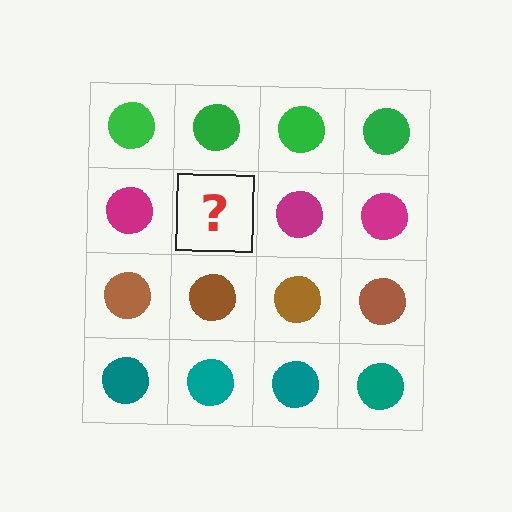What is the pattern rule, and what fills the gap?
The rule is that each row has a consistent color. The gap should be filled with a magenta circle.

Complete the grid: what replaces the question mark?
The question mark should be replaced with a magenta circle.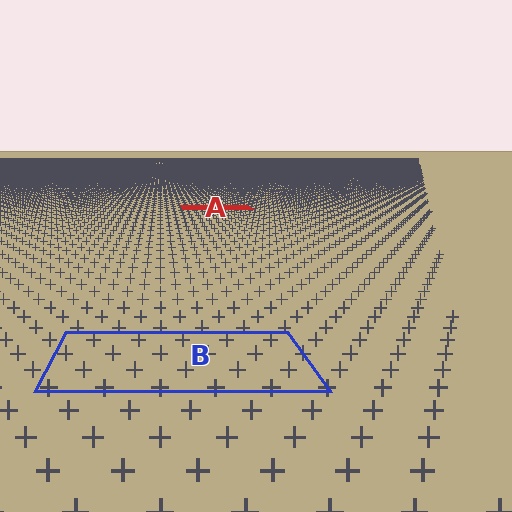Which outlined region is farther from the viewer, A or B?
Region A is farther from the viewer — the texture elements inside it appear smaller and more densely packed.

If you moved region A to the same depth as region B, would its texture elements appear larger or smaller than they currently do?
They would appear larger. At a closer depth, the same texture elements are projected at a bigger on-screen size.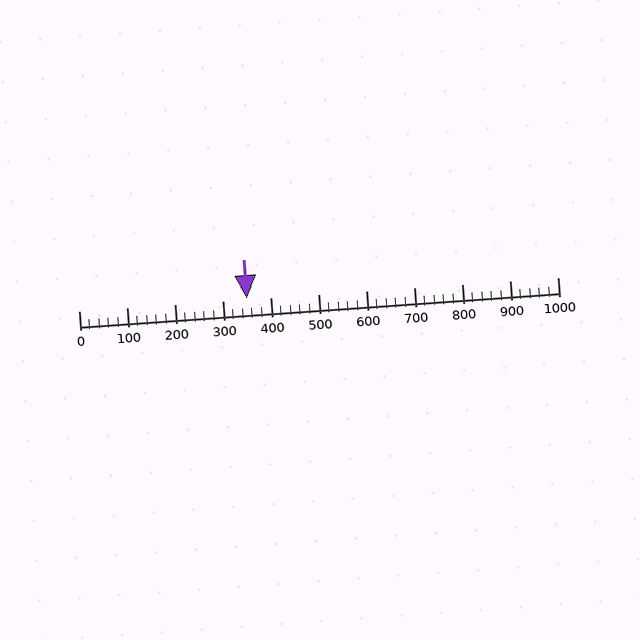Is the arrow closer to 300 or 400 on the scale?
The arrow is closer to 400.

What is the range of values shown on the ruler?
The ruler shows values from 0 to 1000.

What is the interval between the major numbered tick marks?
The major tick marks are spaced 100 units apart.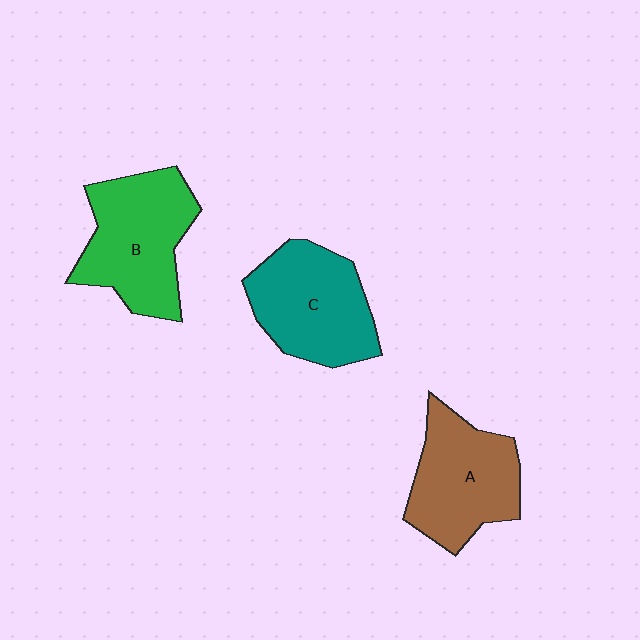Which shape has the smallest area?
Shape A (brown).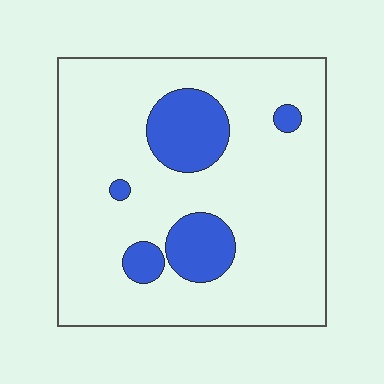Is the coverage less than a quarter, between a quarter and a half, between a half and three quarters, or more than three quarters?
Less than a quarter.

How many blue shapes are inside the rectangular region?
5.